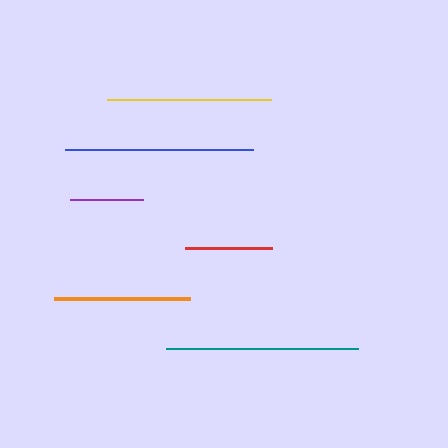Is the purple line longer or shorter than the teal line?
The teal line is longer than the purple line.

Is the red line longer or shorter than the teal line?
The teal line is longer than the red line.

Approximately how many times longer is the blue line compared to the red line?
The blue line is approximately 2.2 times the length of the red line.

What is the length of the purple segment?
The purple segment is approximately 73 pixels long.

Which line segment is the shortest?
The purple line is the shortest at approximately 73 pixels.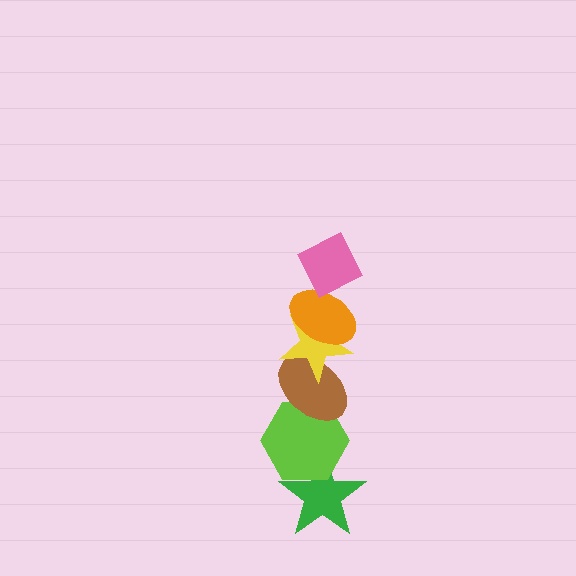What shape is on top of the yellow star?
The orange ellipse is on top of the yellow star.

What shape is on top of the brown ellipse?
The yellow star is on top of the brown ellipse.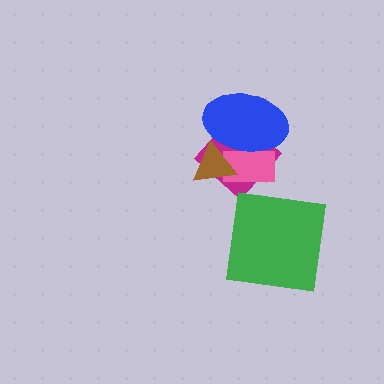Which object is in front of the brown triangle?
The blue ellipse is in front of the brown triangle.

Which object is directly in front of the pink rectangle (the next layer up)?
The brown triangle is directly in front of the pink rectangle.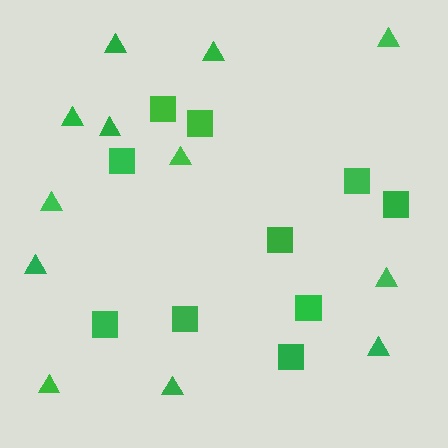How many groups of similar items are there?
There are 2 groups: one group of squares (10) and one group of triangles (12).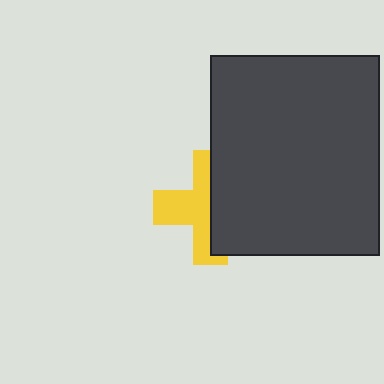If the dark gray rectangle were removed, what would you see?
You would see the complete yellow cross.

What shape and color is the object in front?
The object in front is a dark gray rectangle.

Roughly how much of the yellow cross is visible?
About half of it is visible (roughly 51%).